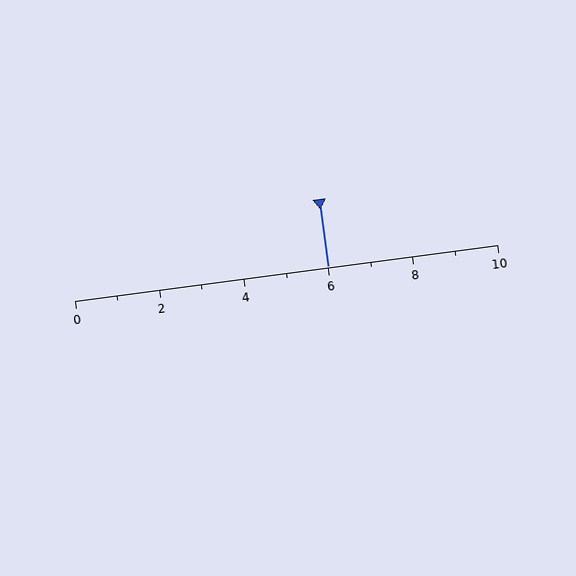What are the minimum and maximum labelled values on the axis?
The axis runs from 0 to 10.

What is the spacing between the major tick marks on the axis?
The major ticks are spaced 2 apart.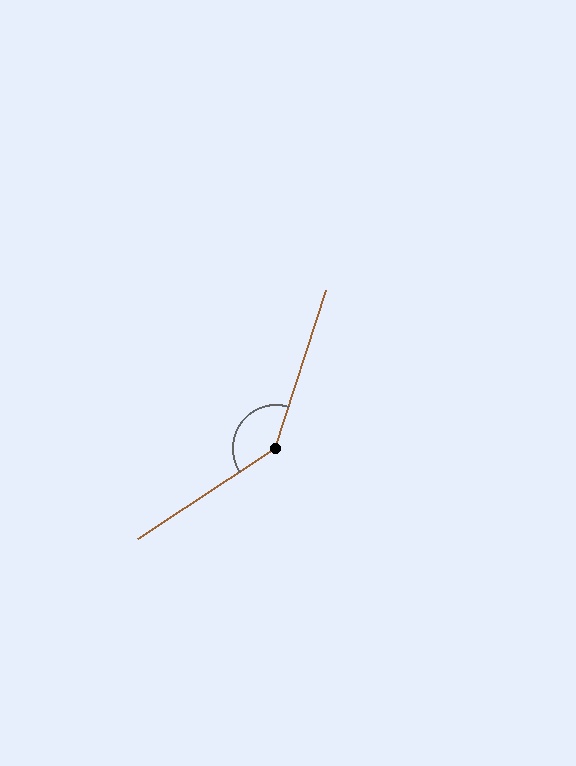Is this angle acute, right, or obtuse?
It is obtuse.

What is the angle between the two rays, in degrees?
Approximately 141 degrees.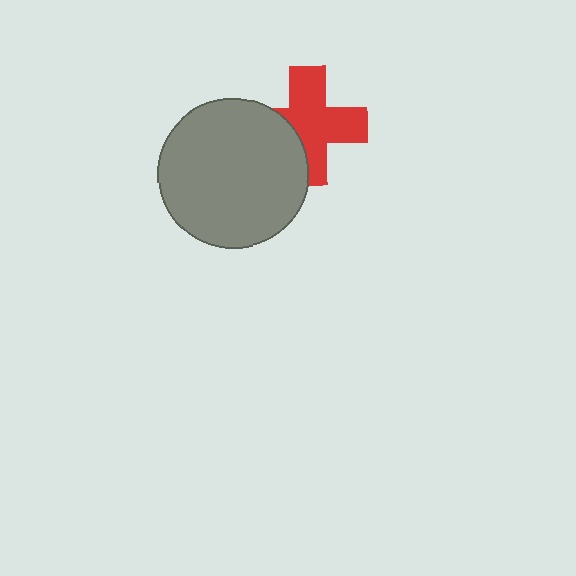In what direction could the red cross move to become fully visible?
The red cross could move right. That would shift it out from behind the gray circle entirely.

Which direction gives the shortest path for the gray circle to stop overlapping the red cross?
Moving left gives the shortest separation.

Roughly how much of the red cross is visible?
Most of it is visible (roughly 70%).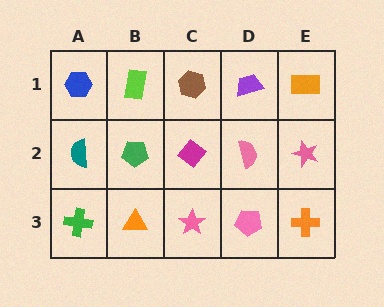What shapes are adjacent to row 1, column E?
A pink star (row 2, column E), a purple trapezoid (row 1, column D).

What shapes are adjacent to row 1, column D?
A pink semicircle (row 2, column D), a brown hexagon (row 1, column C), an orange rectangle (row 1, column E).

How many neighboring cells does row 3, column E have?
2.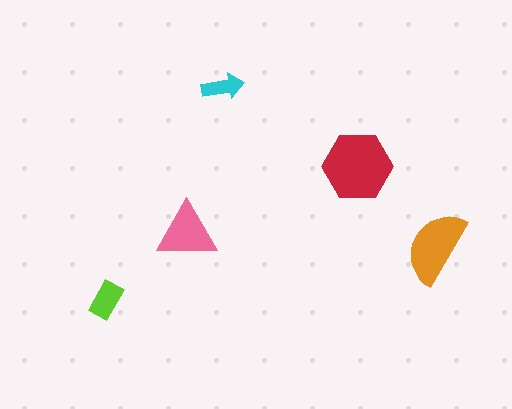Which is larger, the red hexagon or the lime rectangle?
The red hexagon.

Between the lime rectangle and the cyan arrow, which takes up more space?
The lime rectangle.